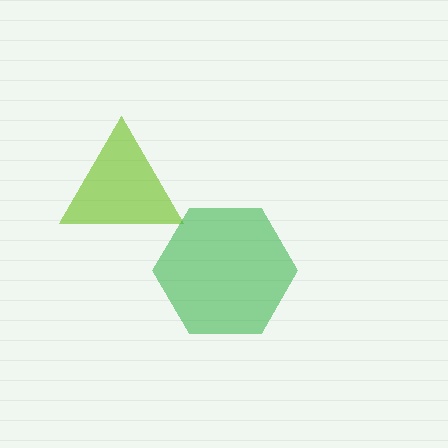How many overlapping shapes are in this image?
There are 2 overlapping shapes in the image.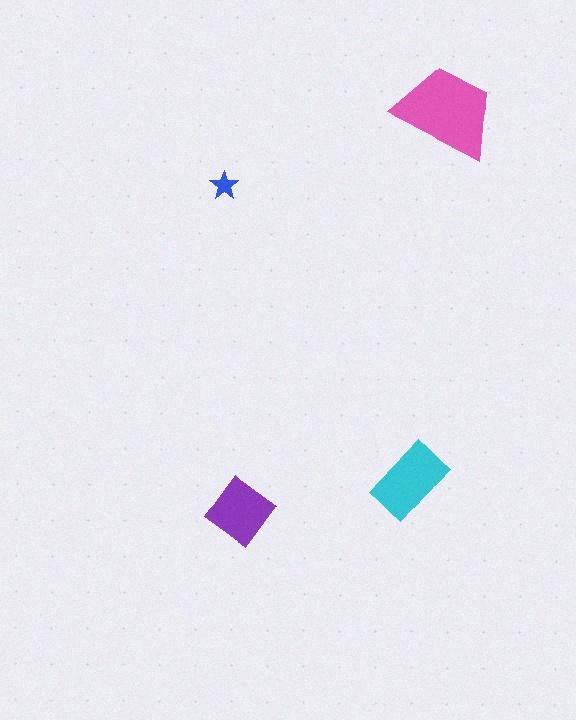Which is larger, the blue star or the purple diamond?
The purple diamond.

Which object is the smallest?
The blue star.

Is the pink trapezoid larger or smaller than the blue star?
Larger.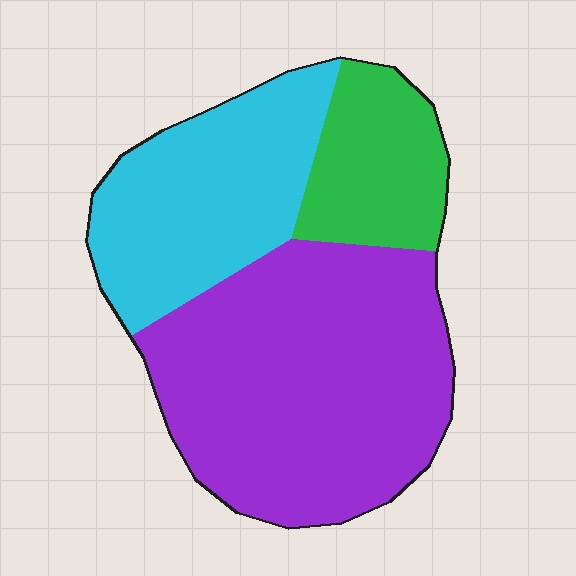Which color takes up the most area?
Purple, at roughly 55%.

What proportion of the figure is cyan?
Cyan covers roughly 30% of the figure.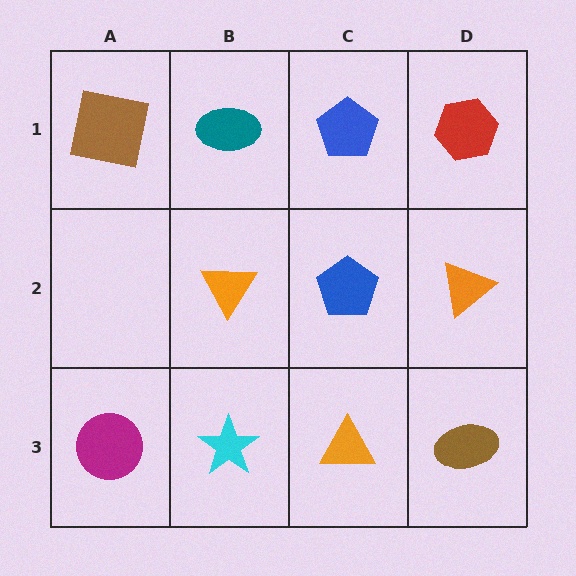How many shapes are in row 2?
3 shapes.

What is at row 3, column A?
A magenta circle.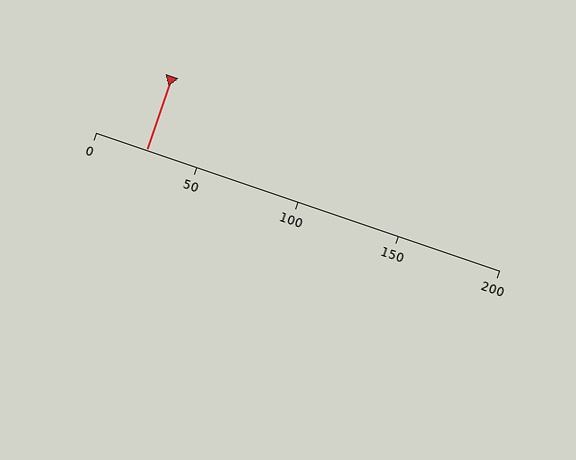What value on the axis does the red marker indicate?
The marker indicates approximately 25.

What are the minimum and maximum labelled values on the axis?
The axis runs from 0 to 200.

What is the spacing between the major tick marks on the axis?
The major ticks are spaced 50 apart.